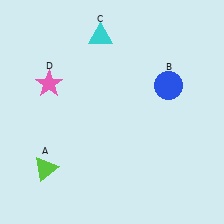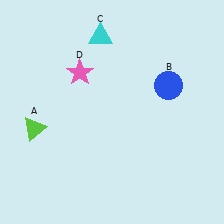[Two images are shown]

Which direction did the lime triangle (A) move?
The lime triangle (A) moved up.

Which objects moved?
The objects that moved are: the lime triangle (A), the pink star (D).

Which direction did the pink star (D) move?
The pink star (D) moved right.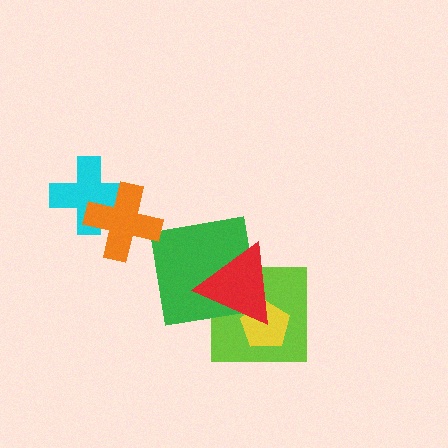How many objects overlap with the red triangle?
3 objects overlap with the red triangle.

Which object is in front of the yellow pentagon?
The red triangle is in front of the yellow pentagon.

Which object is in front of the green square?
The red triangle is in front of the green square.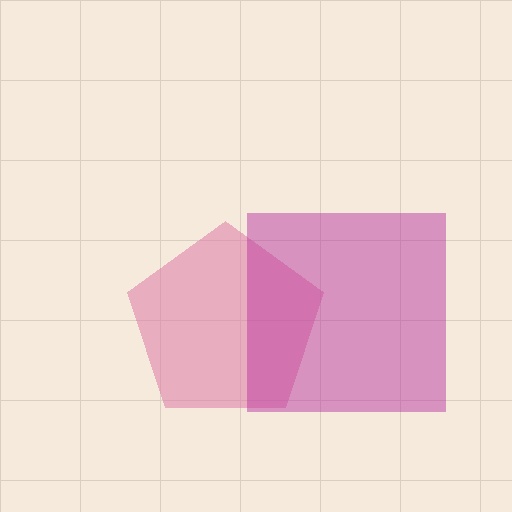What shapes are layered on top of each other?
The layered shapes are: a pink pentagon, a magenta square.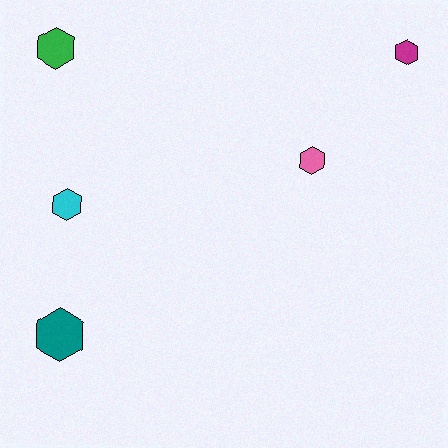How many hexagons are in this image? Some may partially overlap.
There are 5 hexagons.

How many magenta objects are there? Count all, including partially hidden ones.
There is 1 magenta object.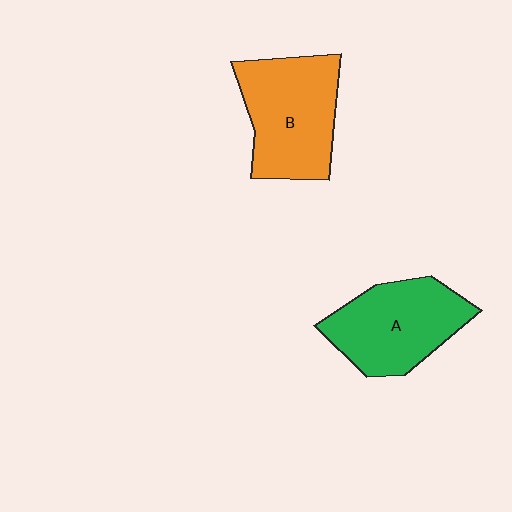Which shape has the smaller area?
Shape A (green).